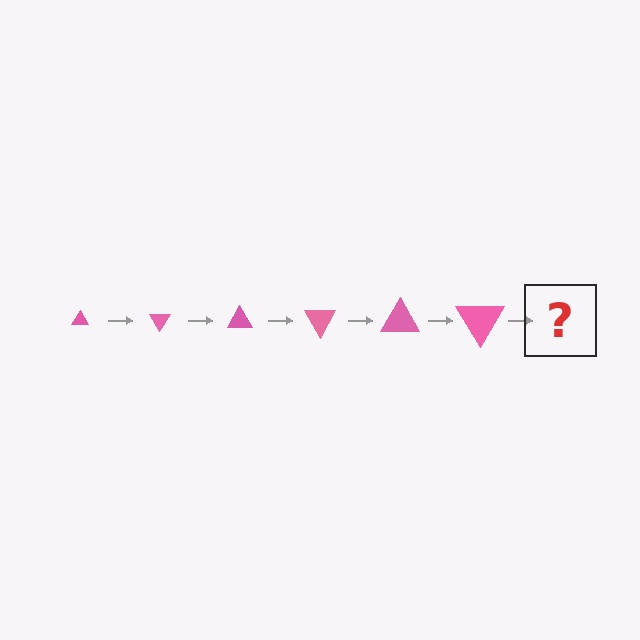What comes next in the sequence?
The next element should be a triangle, larger than the previous one and rotated 360 degrees from the start.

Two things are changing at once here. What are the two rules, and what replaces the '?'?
The two rules are that the triangle grows larger each step and it rotates 60 degrees each step. The '?' should be a triangle, larger than the previous one and rotated 360 degrees from the start.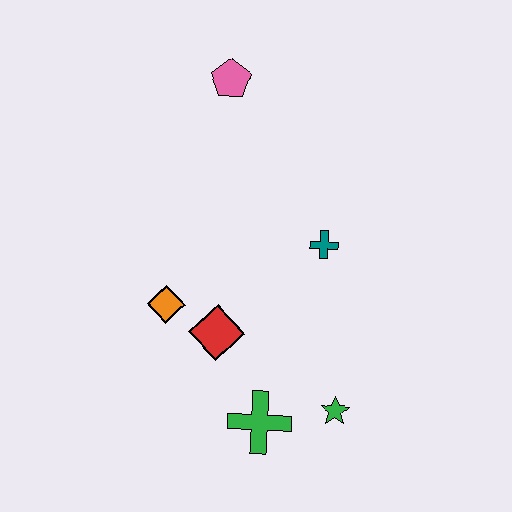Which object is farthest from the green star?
The pink pentagon is farthest from the green star.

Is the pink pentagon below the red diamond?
No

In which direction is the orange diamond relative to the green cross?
The orange diamond is above the green cross.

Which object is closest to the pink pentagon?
The teal cross is closest to the pink pentagon.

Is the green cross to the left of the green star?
Yes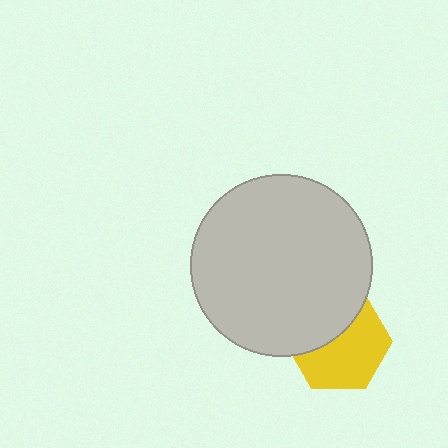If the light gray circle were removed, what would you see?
You would see the complete yellow hexagon.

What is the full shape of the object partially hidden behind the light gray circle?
The partially hidden object is a yellow hexagon.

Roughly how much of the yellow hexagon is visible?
About half of it is visible (roughly 61%).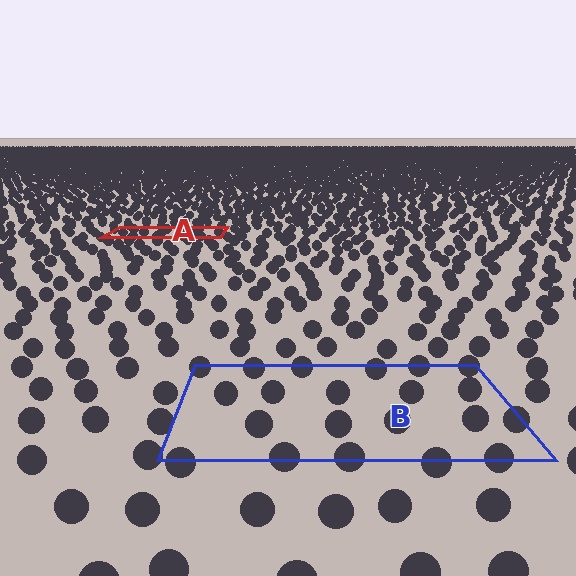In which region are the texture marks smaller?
The texture marks are smaller in region A, because it is farther away.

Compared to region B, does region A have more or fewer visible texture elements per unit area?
Region A has more texture elements per unit area — they are packed more densely because it is farther away.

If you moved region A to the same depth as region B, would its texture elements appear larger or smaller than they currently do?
They would appear larger. At a closer depth, the same texture elements are projected at a bigger on-screen size.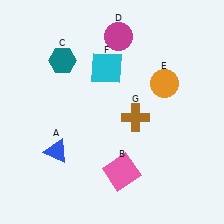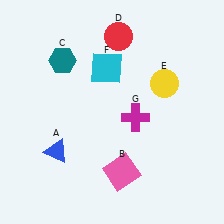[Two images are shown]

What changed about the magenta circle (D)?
In Image 1, D is magenta. In Image 2, it changed to red.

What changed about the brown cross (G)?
In Image 1, G is brown. In Image 2, it changed to magenta.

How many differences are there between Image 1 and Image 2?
There are 3 differences between the two images.